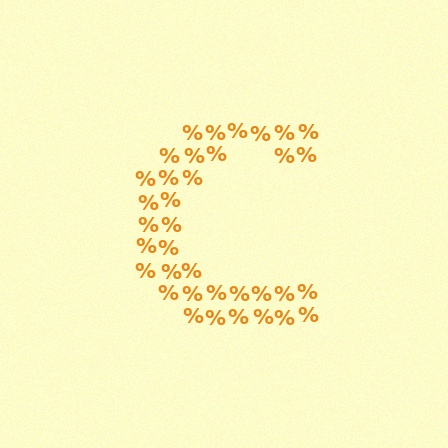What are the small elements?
The small elements are percent signs.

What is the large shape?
The large shape is the letter C.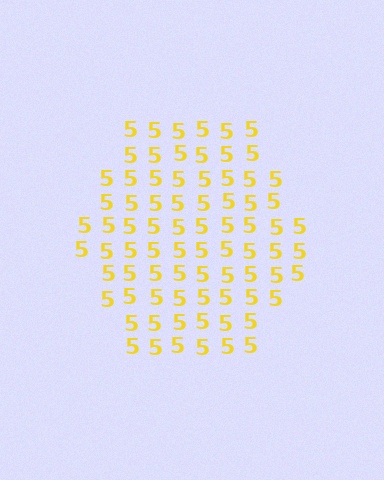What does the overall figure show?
The overall figure shows a hexagon.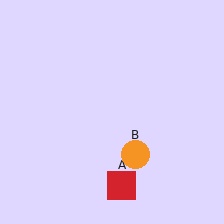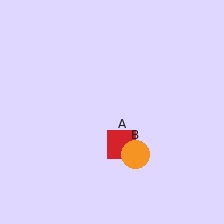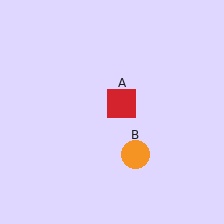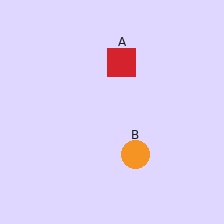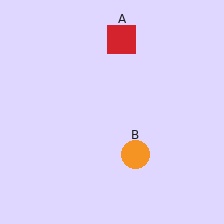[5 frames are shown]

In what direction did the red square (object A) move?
The red square (object A) moved up.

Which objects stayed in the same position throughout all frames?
Orange circle (object B) remained stationary.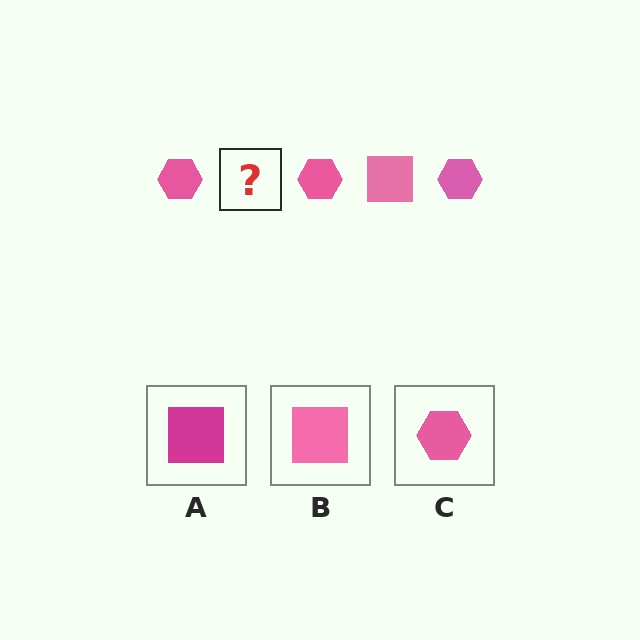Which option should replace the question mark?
Option B.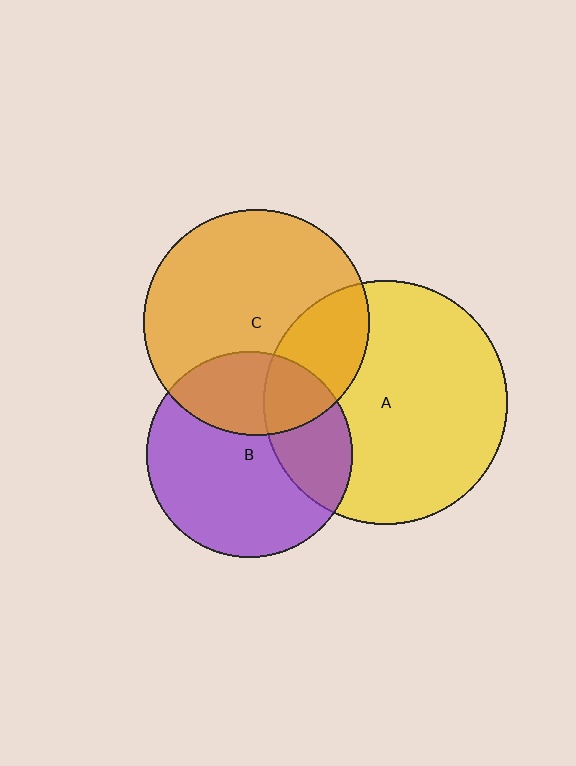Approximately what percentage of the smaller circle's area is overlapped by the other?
Approximately 30%.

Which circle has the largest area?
Circle A (yellow).